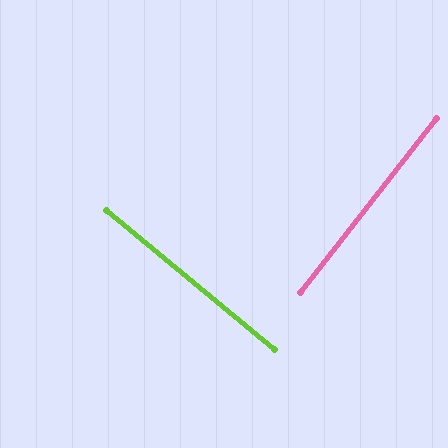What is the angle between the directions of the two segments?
Approximately 89 degrees.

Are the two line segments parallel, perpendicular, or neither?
Perpendicular — they meet at approximately 89°.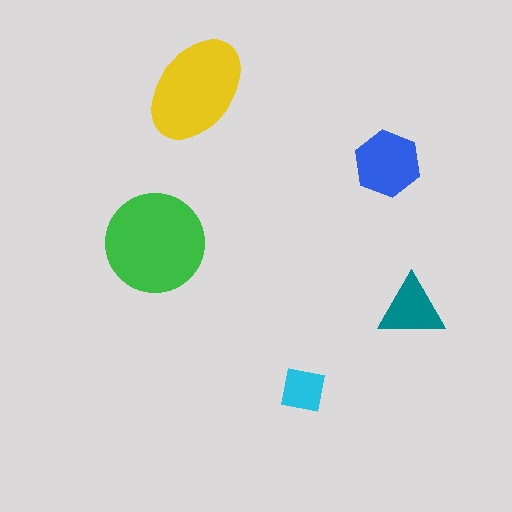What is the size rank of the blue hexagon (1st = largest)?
3rd.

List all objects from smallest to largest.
The cyan square, the teal triangle, the blue hexagon, the yellow ellipse, the green circle.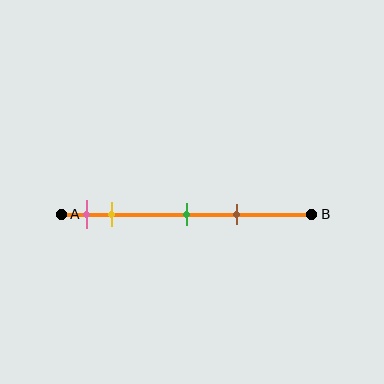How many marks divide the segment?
There are 4 marks dividing the segment.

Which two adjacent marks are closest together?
The pink and yellow marks are the closest adjacent pair.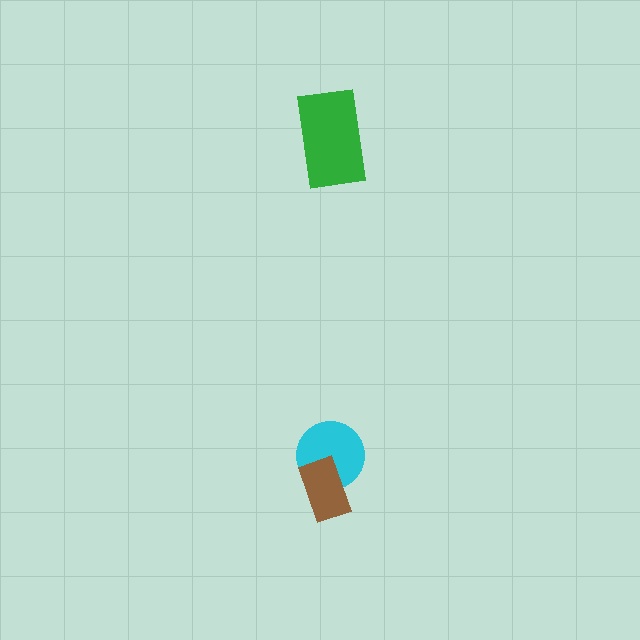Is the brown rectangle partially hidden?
No, no other shape covers it.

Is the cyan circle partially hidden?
Yes, it is partially covered by another shape.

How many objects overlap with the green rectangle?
0 objects overlap with the green rectangle.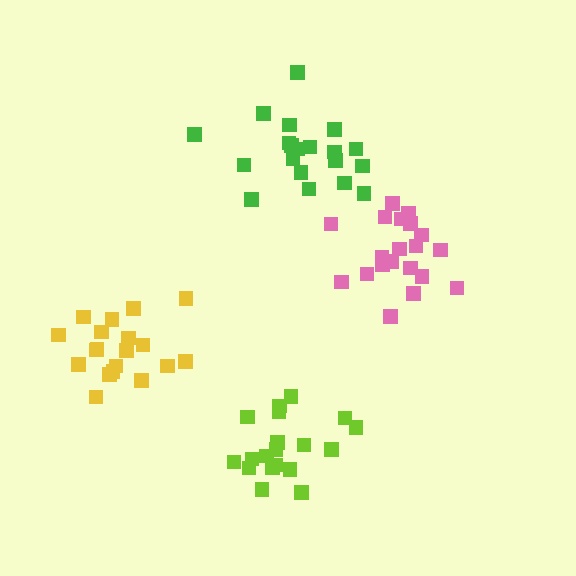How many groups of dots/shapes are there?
There are 4 groups.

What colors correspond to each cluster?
The clusters are colored: yellow, lime, green, pink.